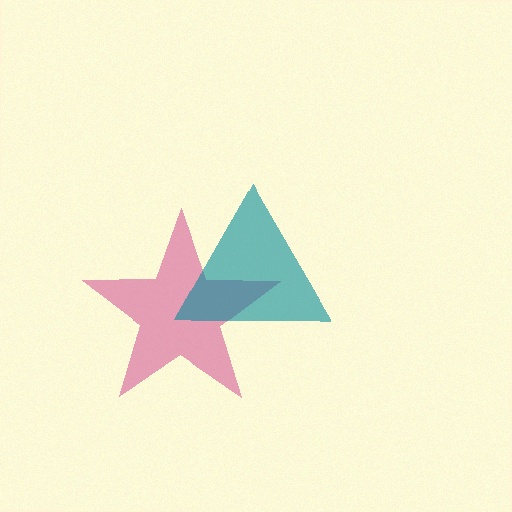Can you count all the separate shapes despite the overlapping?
Yes, there are 2 separate shapes.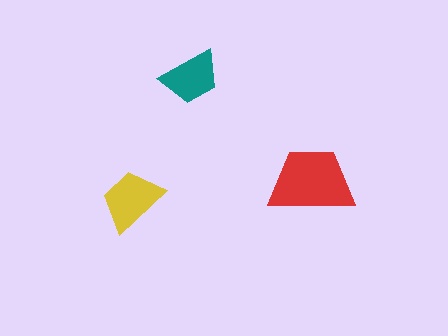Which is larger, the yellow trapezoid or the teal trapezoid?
The yellow one.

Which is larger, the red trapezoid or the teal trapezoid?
The red one.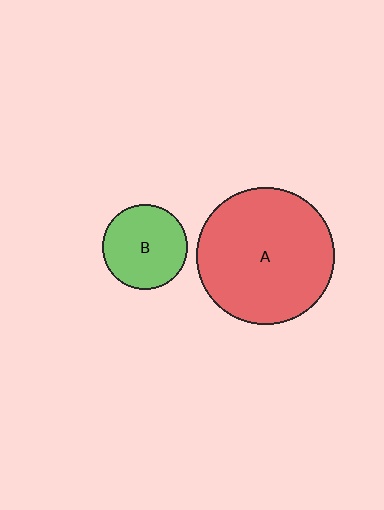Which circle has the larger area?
Circle A (red).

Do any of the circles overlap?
No, none of the circles overlap.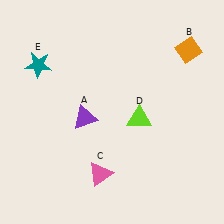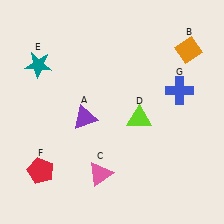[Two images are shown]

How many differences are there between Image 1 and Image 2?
There are 2 differences between the two images.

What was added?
A red pentagon (F), a blue cross (G) were added in Image 2.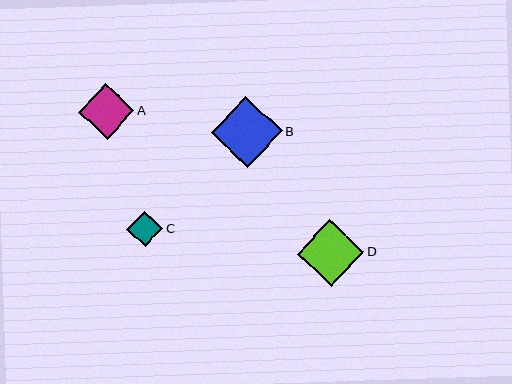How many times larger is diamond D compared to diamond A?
Diamond D is approximately 1.2 times the size of diamond A.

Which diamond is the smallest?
Diamond C is the smallest with a size of approximately 36 pixels.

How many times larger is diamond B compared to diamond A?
Diamond B is approximately 1.3 times the size of diamond A.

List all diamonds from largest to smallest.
From largest to smallest: B, D, A, C.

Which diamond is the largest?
Diamond B is the largest with a size of approximately 70 pixels.